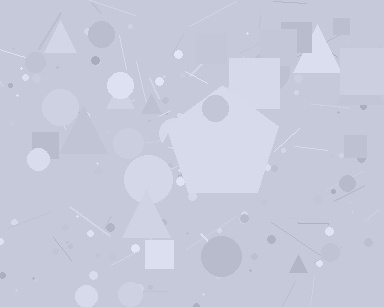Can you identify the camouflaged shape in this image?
The camouflaged shape is a pentagon.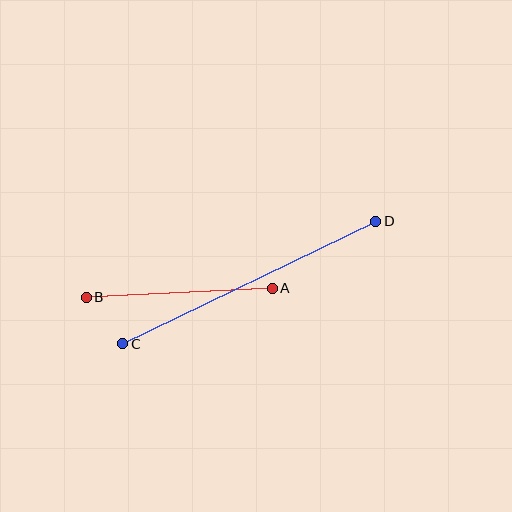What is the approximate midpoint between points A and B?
The midpoint is at approximately (179, 293) pixels.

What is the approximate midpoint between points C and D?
The midpoint is at approximately (249, 282) pixels.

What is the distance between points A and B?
The distance is approximately 186 pixels.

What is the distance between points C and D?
The distance is approximately 281 pixels.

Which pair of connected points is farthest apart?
Points C and D are farthest apart.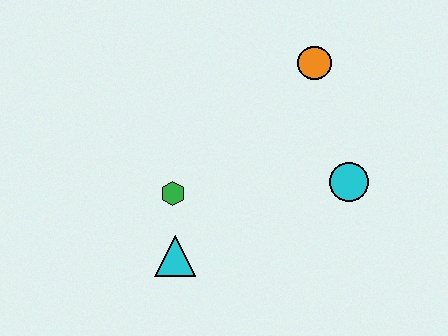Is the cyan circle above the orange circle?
No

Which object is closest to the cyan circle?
The orange circle is closest to the cyan circle.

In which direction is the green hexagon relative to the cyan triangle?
The green hexagon is above the cyan triangle.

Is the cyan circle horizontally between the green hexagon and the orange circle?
No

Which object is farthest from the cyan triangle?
The orange circle is farthest from the cyan triangle.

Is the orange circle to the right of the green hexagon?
Yes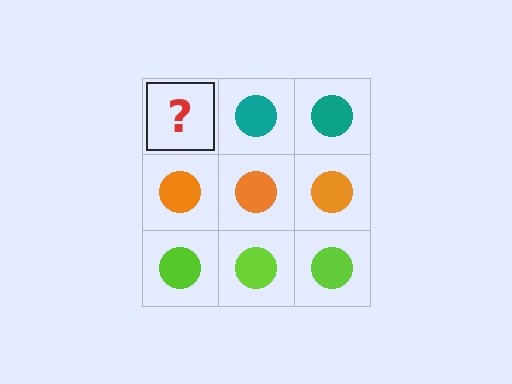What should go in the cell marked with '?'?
The missing cell should contain a teal circle.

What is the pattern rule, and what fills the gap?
The rule is that each row has a consistent color. The gap should be filled with a teal circle.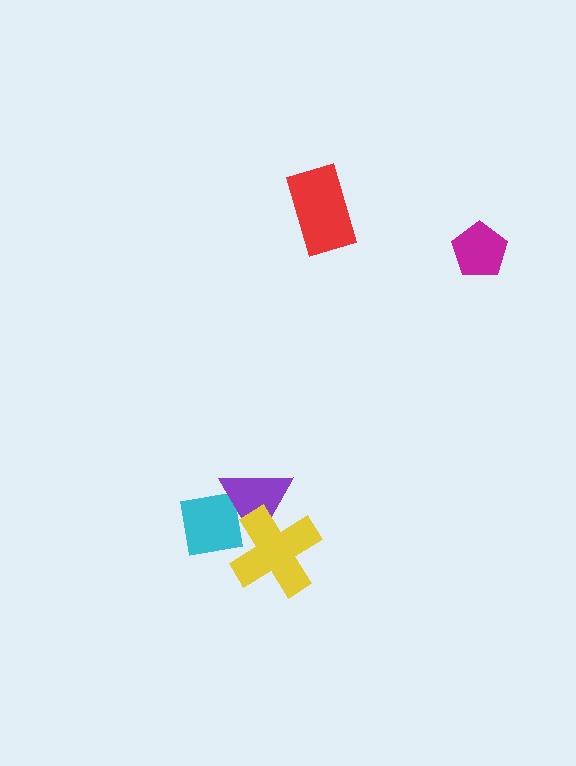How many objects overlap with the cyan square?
2 objects overlap with the cyan square.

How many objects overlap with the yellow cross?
2 objects overlap with the yellow cross.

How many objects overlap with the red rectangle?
0 objects overlap with the red rectangle.